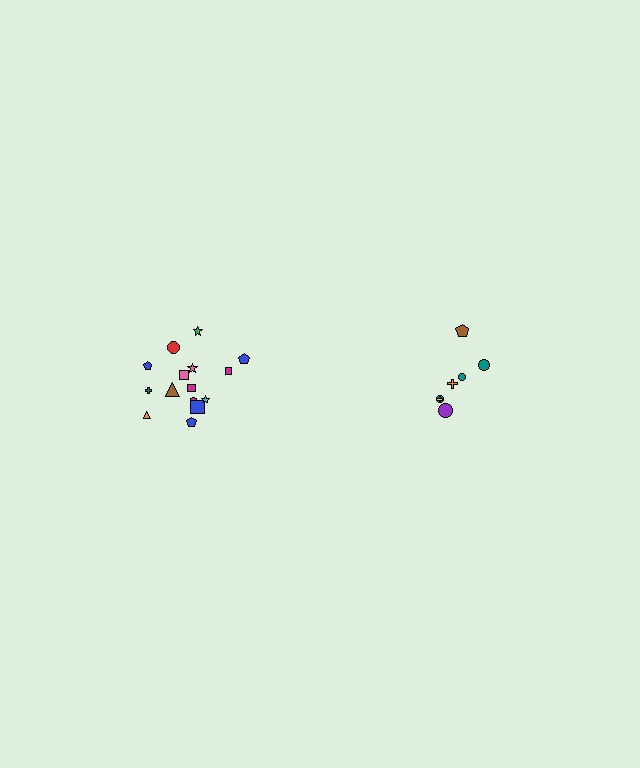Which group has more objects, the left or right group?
The left group.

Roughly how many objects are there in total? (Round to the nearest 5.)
Roughly 20 objects in total.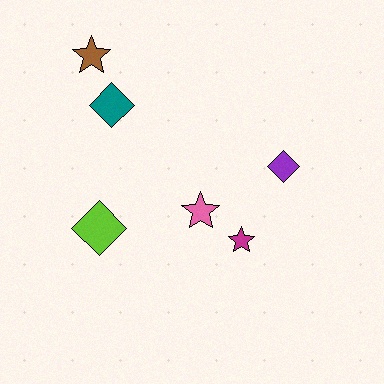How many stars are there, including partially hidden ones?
There are 3 stars.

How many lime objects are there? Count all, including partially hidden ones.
There is 1 lime object.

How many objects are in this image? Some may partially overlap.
There are 6 objects.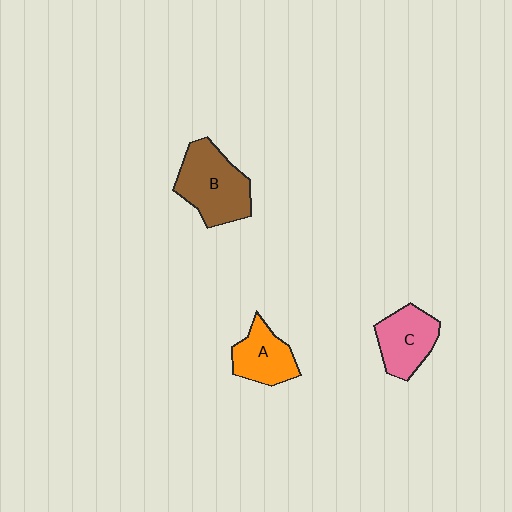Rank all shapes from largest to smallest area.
From largest to smallest: B (brown), C (pink), A (orange).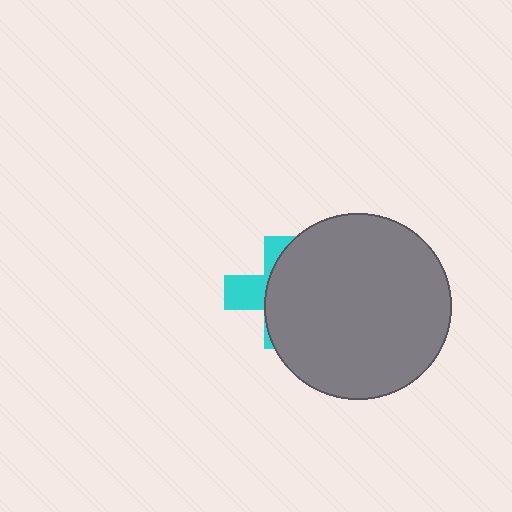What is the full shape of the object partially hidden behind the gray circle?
The partially hidden object is a cyan cross.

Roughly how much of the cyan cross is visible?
A small part of it is visible (roughly 34%).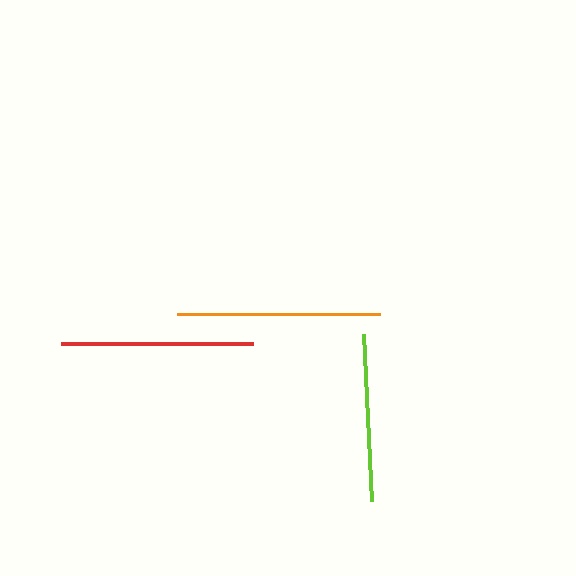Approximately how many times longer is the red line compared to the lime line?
The red line is approximately 1.1 times the length of the lime line.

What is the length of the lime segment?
The lime segment is approximately 167 pixels long.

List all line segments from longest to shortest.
From longest to shortest: orange, red, lime.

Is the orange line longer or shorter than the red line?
The orange line is longer than the red line.